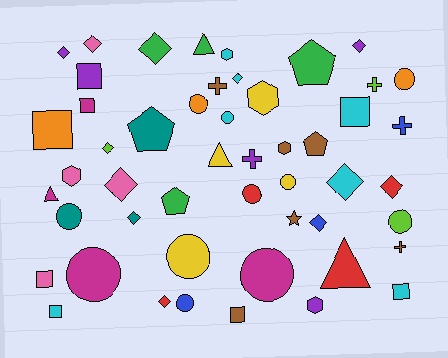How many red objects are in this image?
There are 4 red objects.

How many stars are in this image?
There is 1 star.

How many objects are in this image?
There are 50 objects.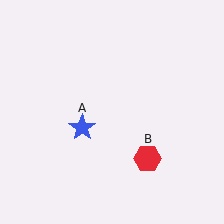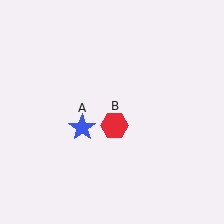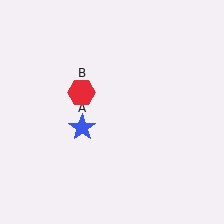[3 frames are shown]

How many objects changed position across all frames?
1 object changed position: red hexagon (object B).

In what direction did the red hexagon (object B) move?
The red hexagon (object B) moved up and to the left.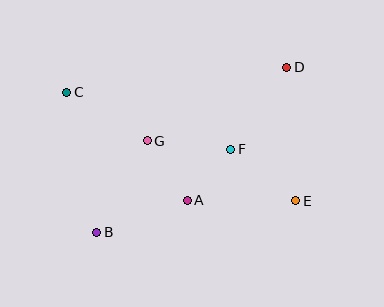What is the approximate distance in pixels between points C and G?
The distance between C and G is approximately 94 pixels.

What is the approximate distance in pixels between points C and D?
The distance between C and D is approximately 221 pixels.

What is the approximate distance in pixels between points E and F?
The distance between E and F is approximately 83 pixels.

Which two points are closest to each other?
Points A and F are closest to each other.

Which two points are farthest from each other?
Points C and E are farthest from each other.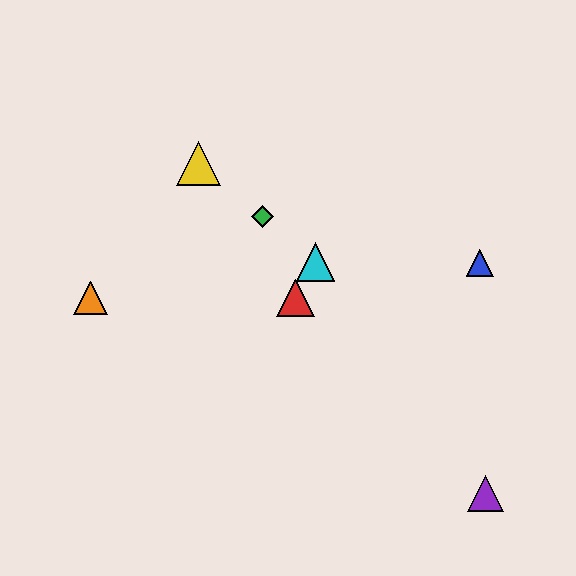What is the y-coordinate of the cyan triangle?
The cyan triangle is at y≈262.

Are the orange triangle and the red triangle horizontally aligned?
Yes, both are at y≈298.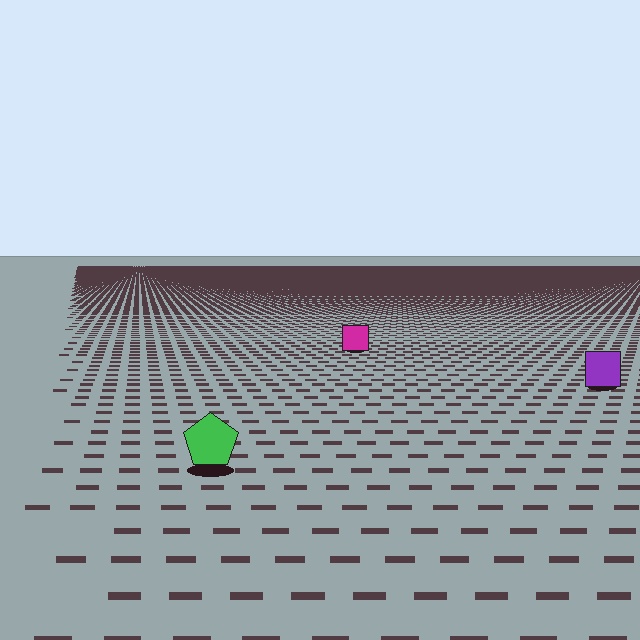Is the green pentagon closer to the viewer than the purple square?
Yes. The green pentagon is closer — you can tell from the texture gradient: the ground texture is coarser near it.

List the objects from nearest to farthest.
From nearest to farthest: the green pentagon, the purple square, the magenta square.